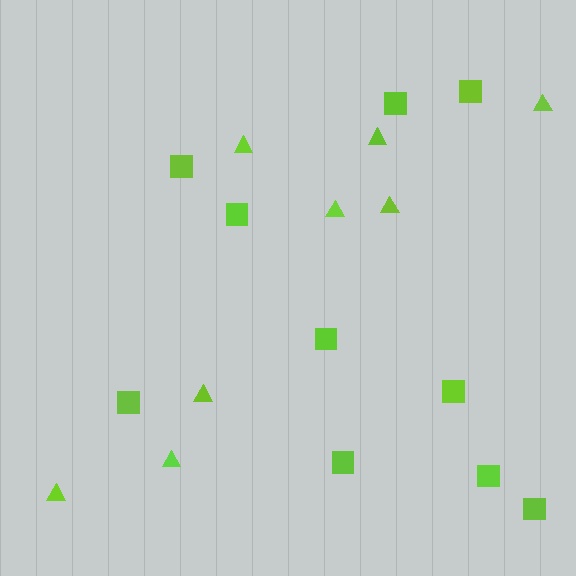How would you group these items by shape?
There are 2 groups: one group of squares (10) and one group of triangles (8).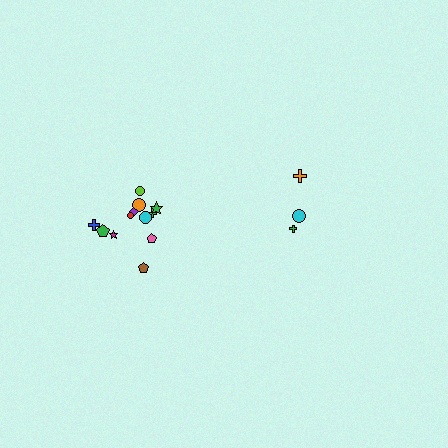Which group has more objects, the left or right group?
The left group.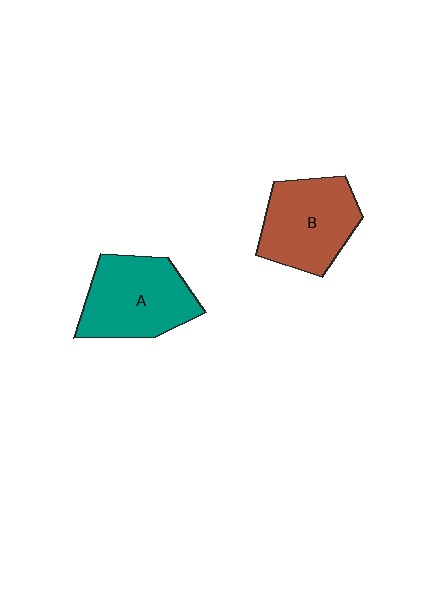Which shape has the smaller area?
Shape B (brown).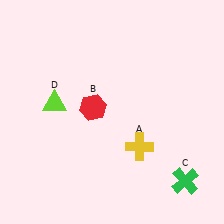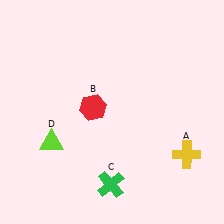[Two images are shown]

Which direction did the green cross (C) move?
The green cross (C) moved left.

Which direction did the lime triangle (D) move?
The lime triangle (D) moved down.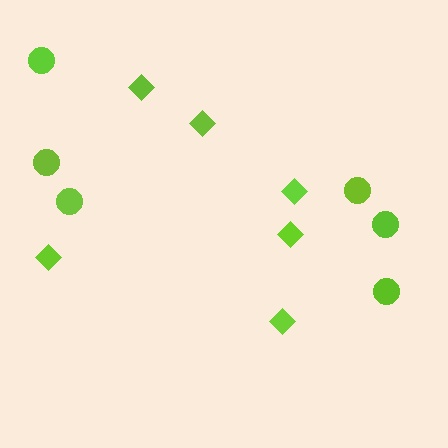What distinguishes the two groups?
There are 2 groups: one group of diamonds (6) and one group of circles (6).